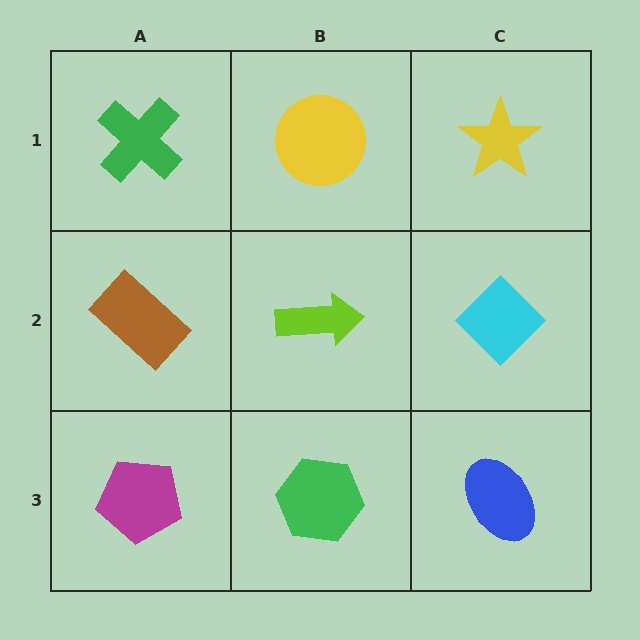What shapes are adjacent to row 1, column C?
A cyan diamond (row 2, column C), a yellow circle (row 1, column B).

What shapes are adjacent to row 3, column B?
A lime arrow (row 2, column B), a magenta pentagon (row 3, column A), a blue ellipse (row 3, column C).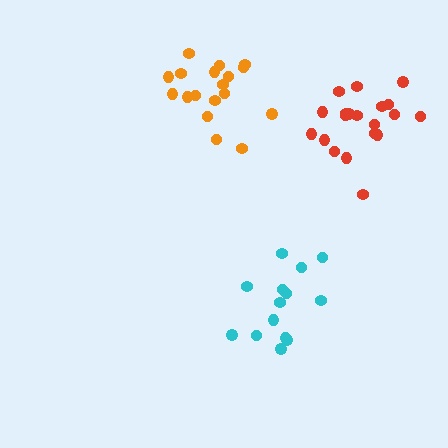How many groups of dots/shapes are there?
There are 3 groups.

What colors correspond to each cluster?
The clusters are colored: cyan, red, orange.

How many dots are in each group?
Group 1: 14 dots, Group 2: 20 dots, Group 3: 18 dots (52 total).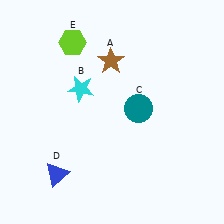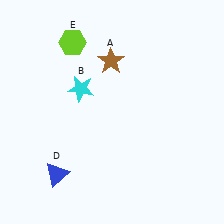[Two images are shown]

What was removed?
The teal circle (C) was removed in Image 2.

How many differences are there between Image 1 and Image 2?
There is 1 difference between the two images.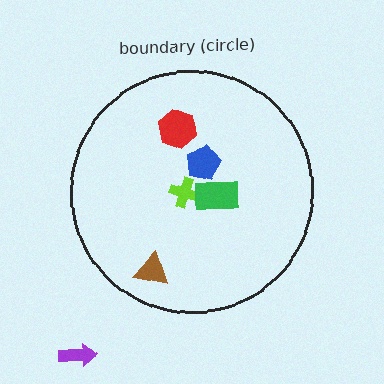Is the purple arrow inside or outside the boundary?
Outside.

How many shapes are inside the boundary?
5 inside, 1 outside.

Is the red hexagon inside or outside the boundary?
Inside.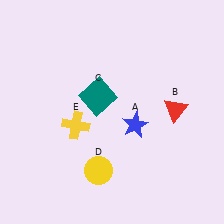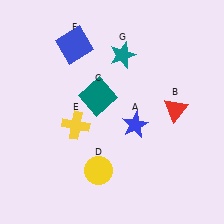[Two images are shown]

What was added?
A blue square (F), a teal star (G) were added in Image 2.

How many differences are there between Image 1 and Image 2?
There are 2 differences between the two images.